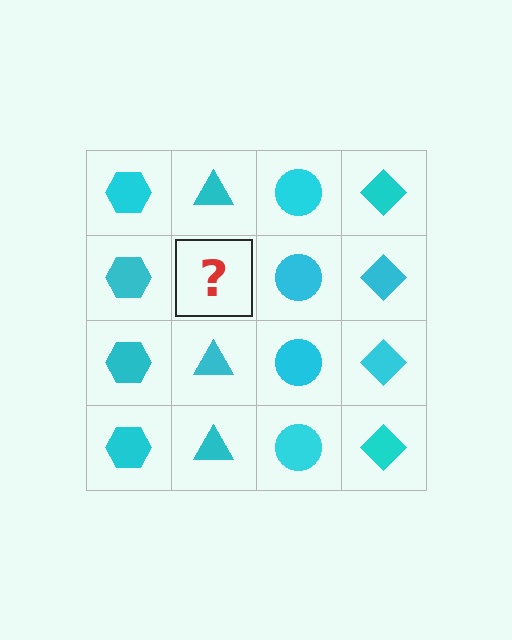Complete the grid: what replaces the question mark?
The question mark should be replaced with a cyan triangle.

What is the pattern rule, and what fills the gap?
The rule is that each column has a consistent shape. The gap should be filled with a cyan triangle.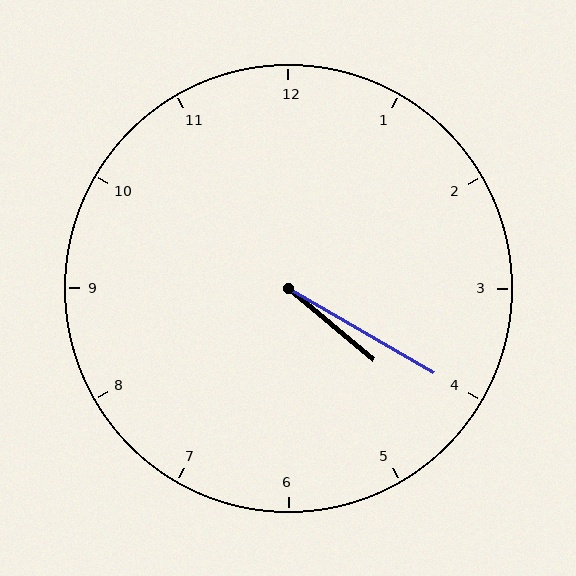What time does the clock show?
4:20.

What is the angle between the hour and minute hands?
Approximately 10 degrees.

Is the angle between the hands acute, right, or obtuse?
It is acute.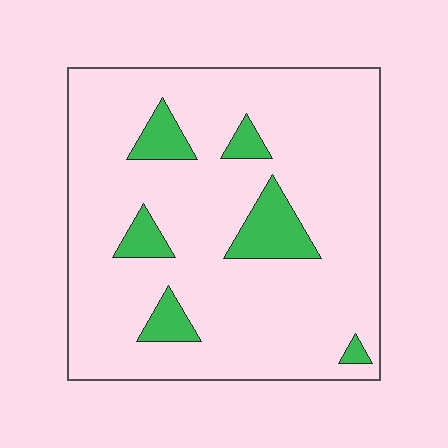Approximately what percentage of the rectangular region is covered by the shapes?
Approximately 10%.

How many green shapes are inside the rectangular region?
6.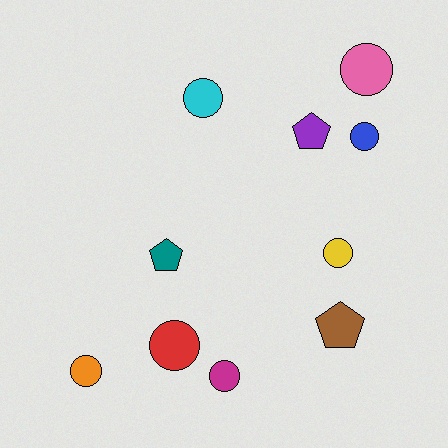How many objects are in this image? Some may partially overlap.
There are 10 objects.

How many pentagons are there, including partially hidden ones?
There are 3 pentagons.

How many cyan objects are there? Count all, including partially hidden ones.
There is 1 cyan object.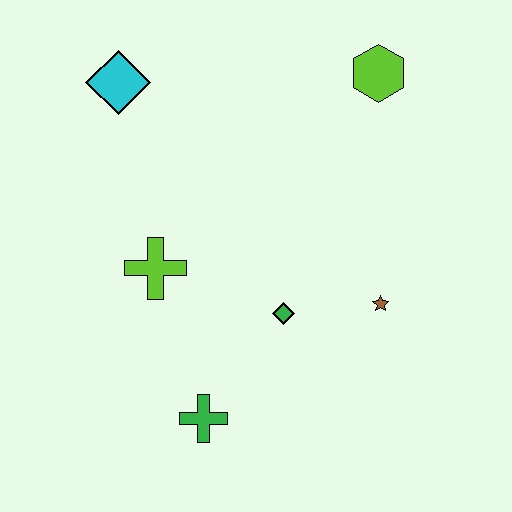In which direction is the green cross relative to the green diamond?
The green cross is below the green diamond.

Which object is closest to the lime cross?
The green diamond is closest to the lime cross.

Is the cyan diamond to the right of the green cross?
No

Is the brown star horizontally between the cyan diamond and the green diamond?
No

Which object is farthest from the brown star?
The cyan diamond is farthest from the brown star.